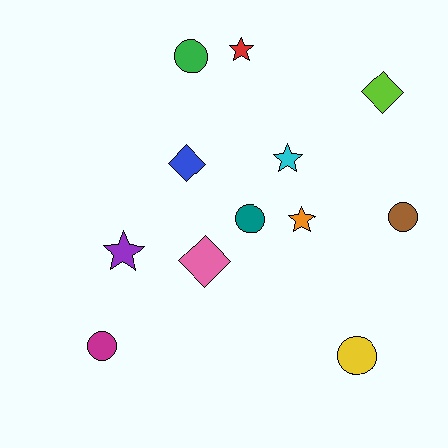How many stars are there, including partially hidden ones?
There are 4 stars.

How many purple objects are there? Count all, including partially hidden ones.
There is 1 purple object.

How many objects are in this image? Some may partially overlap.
There are 12 objects.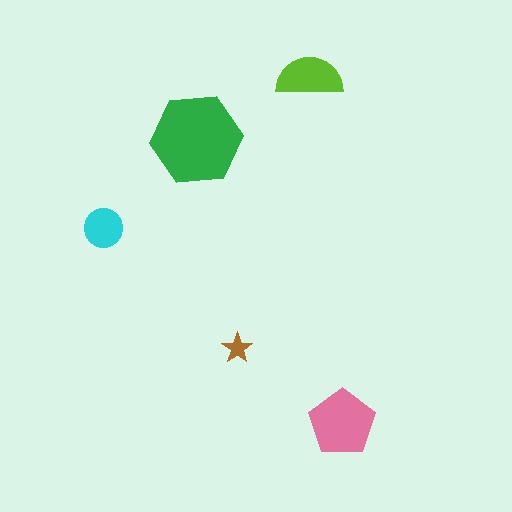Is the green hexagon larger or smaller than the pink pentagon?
Larger.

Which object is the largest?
The green hexagon.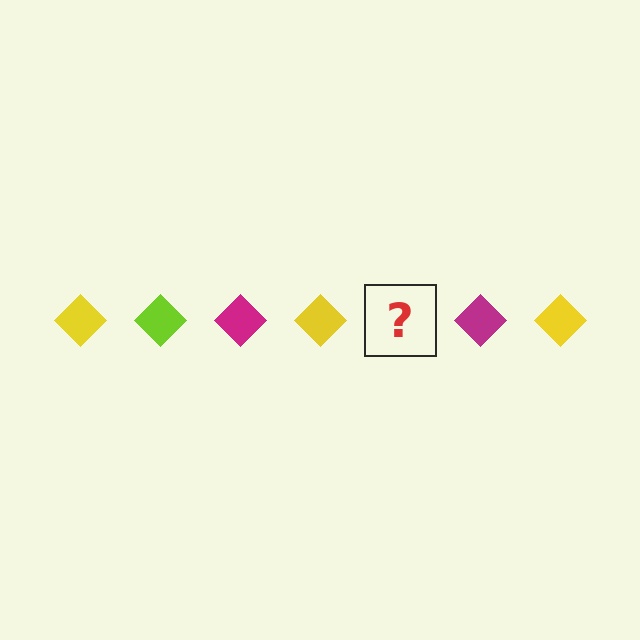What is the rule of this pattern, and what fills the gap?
The rule is that the pattern cycles through yellow, lime, magenta diamonds. The gap should be filled with a lime diamond.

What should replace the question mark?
The question mark should be replaced with a lime diamond.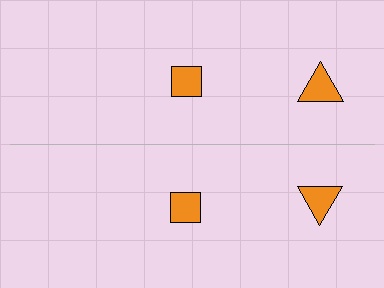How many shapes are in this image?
There are 4 shapes in this image.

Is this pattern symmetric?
Yes, this pattern has bilateral (reflection) symmetry.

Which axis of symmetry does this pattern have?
The pattern has a horizontal axis of symmetry running through the center of the image.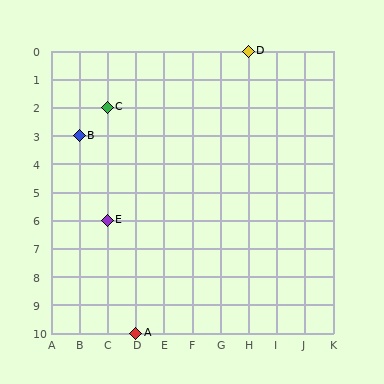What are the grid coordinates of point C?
Point C is at grid coordinates (C, 2).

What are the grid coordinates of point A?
Point A is at grid coordinates (D, 10).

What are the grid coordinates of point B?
Point B is at grid coordinates (B, 3).